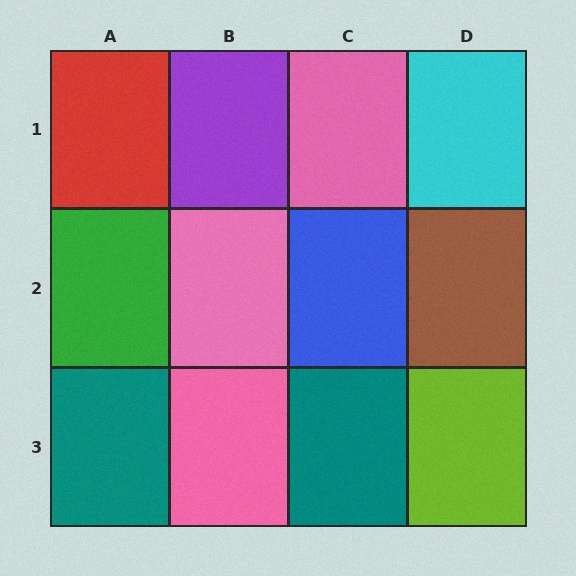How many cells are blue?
1 cell is blue.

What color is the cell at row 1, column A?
Red.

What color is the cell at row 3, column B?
Pink.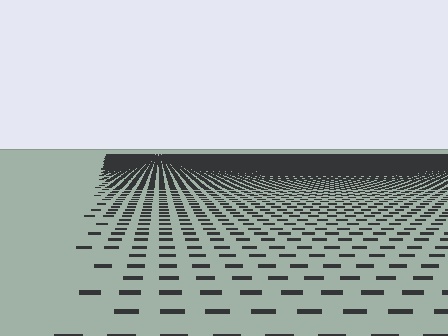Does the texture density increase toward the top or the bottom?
Density increases toward the top.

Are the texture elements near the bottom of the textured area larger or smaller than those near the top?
Larger. Near the bottom, elements are closer to the viewer and appear at a bigger on-screen size.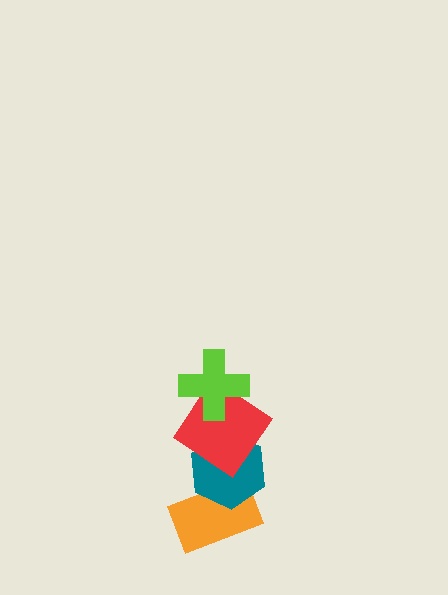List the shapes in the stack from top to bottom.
From top to bottom: the lime cross, the red diamond, the teal hexagon, the orange rectangle.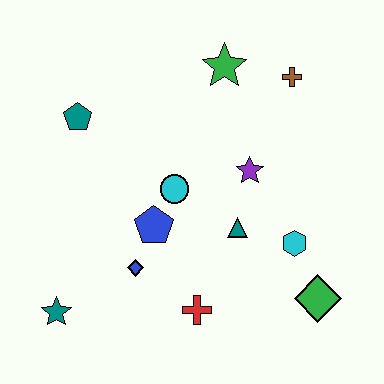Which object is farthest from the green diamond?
The teal pentagon is farthest from the green diamond.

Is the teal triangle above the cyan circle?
No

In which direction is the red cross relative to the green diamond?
The red cross is to the left of the green diamond.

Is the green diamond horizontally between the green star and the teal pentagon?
No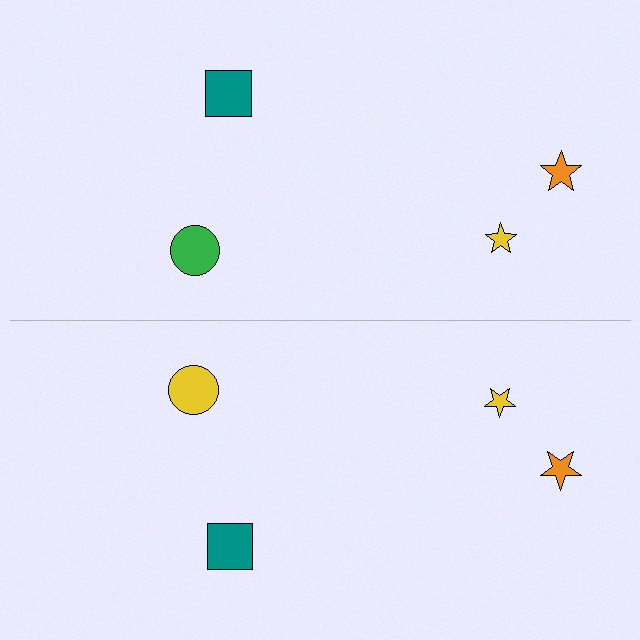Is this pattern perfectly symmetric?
No, the pattern is not perfectly symmetric. The yellow circle on the bottom side breaks the symmetry — its mirror counterpart is green.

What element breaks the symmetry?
The yellow circle on the bottom side breaks the symmetry — its mirror counterpart is green.